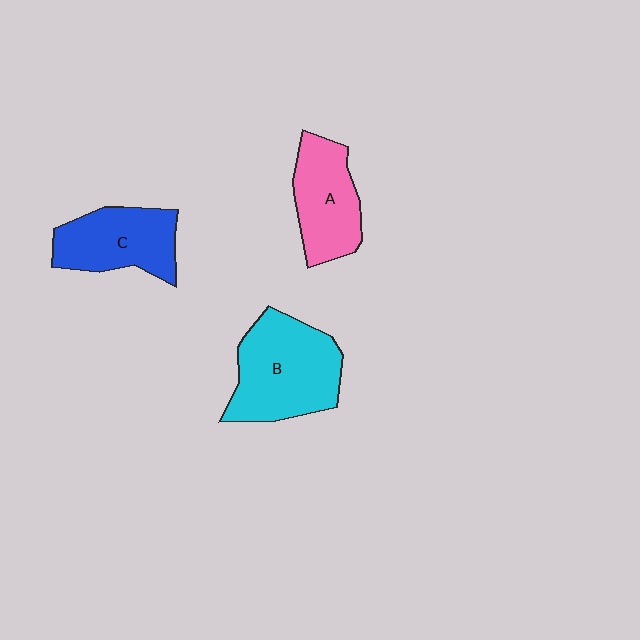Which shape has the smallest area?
Shape A (pink).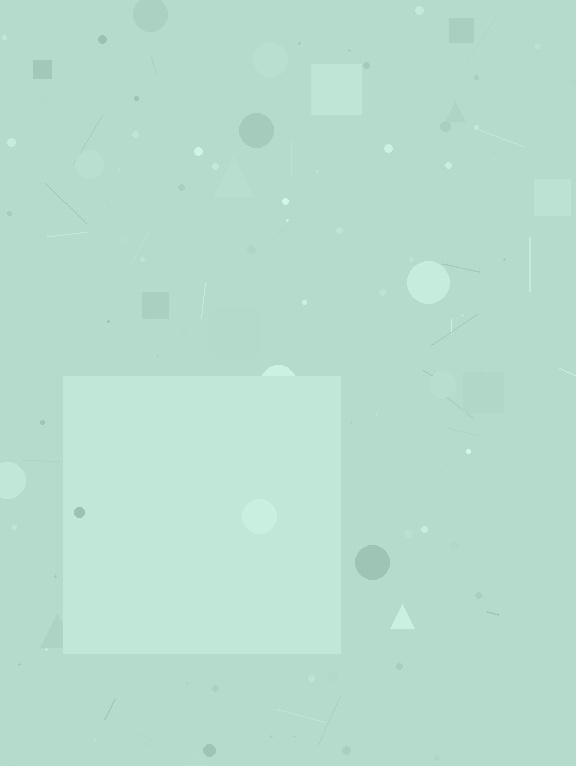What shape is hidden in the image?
A square is hidden in the image.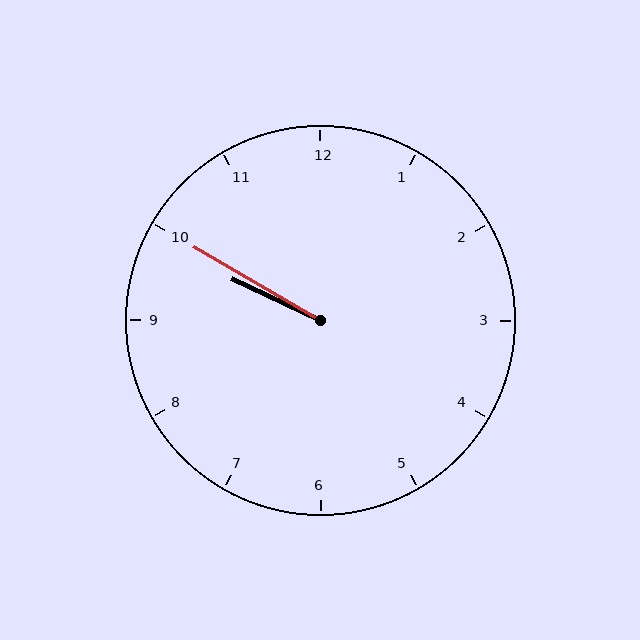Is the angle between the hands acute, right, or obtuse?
It is acute.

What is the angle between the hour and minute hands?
Approximately 5 degrees.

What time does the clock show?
9:50.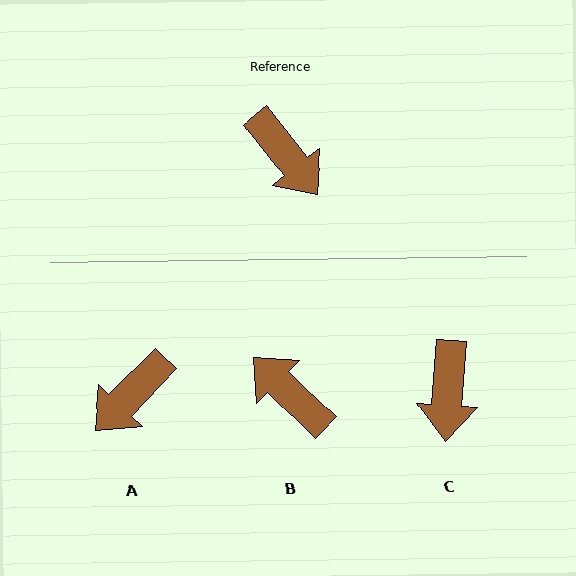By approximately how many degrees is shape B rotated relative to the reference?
Approximately 173 degrees clockwise.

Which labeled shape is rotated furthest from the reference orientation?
B, about 173 degrees away.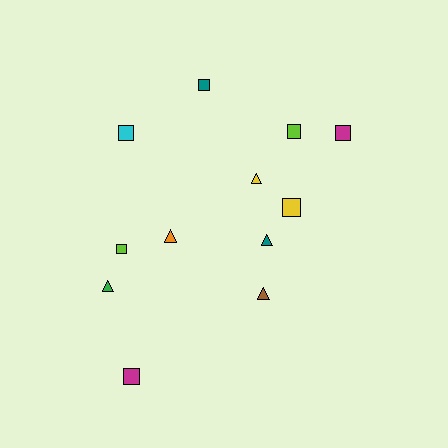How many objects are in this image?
There are 12 objects.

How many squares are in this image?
There are 7 squares.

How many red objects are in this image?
There are no red objects.